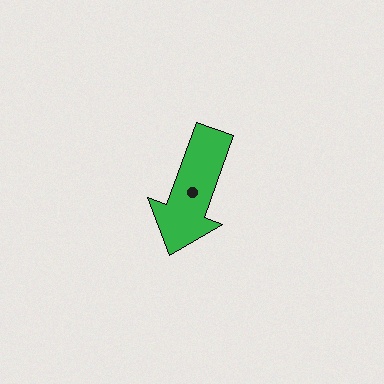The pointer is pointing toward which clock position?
Roughly 7 o'clock.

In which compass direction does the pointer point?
South.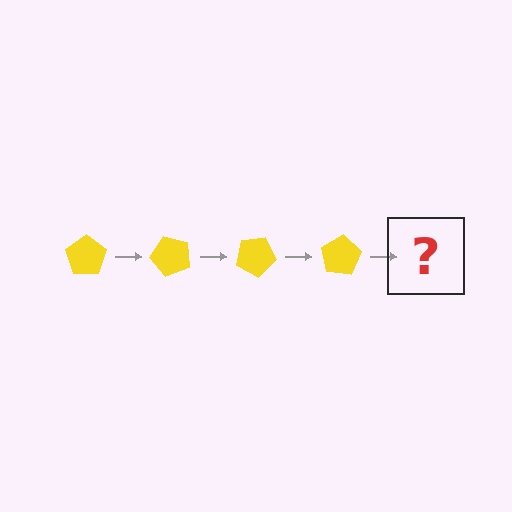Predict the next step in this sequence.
The next step is a yellow pentagon rotated 200 degrees.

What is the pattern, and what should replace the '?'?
The pattern is that the pentagon rotates 50 degrees each step. The '?' should be a yellow pentagon rotated 200 degrees.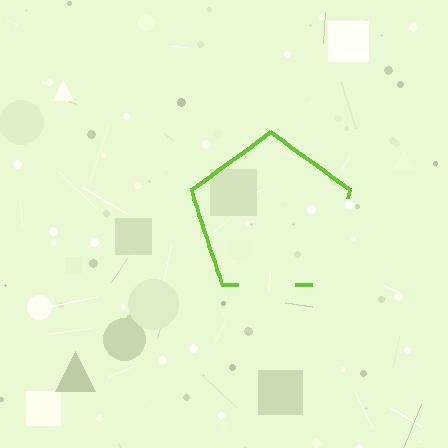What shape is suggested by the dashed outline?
The dashed outline suggests a pentagon.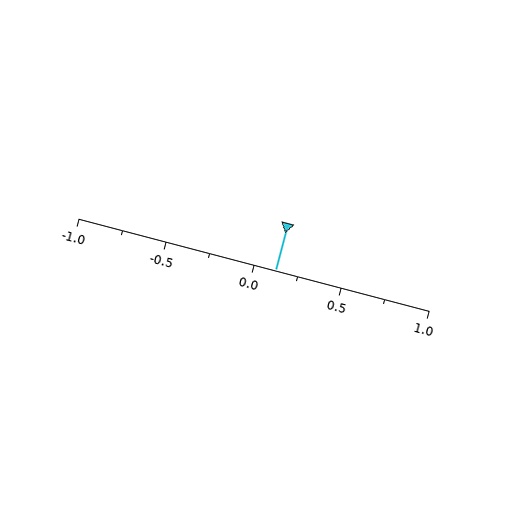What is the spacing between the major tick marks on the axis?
The major ticks are spaced 0.5 apart.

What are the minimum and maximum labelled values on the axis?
The axis runs from -1.0 to 1.0.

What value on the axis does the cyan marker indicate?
The marker indicates approximately 0.12.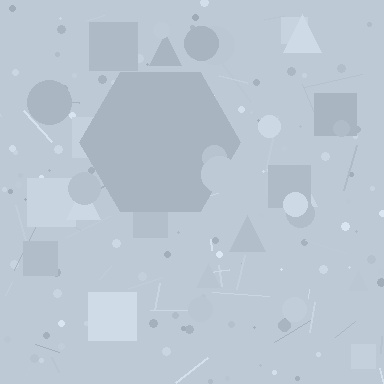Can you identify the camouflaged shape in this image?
The camouflaged shape is a hexagon.